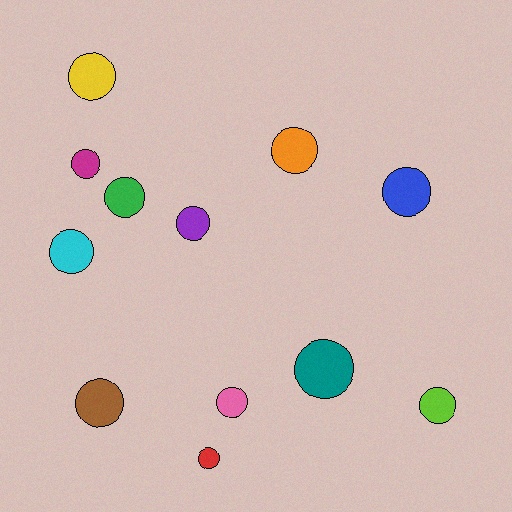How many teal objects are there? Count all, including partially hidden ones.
There is 1 teal object.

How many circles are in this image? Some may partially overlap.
There are 12 circles.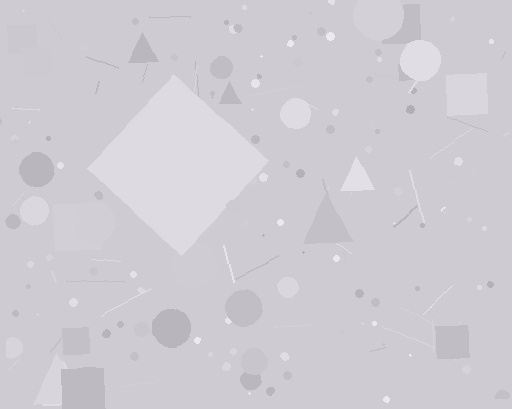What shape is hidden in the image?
A diamond is hidden in the image.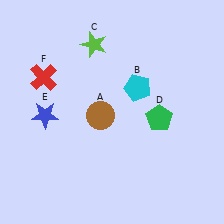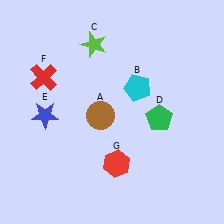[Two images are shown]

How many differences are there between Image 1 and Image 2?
There is 1 difference between the two images.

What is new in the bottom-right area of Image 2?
A red hexagon (G) was added in the bottom-right area of Image 2.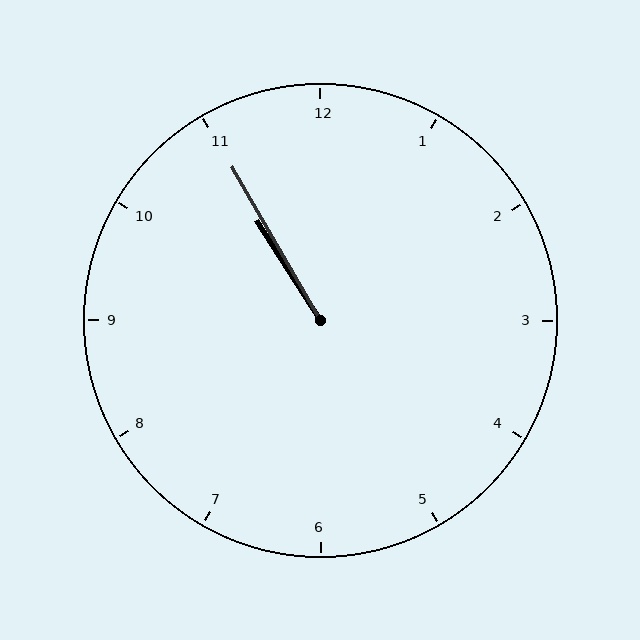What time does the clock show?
10:55.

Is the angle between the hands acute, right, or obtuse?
It is acute.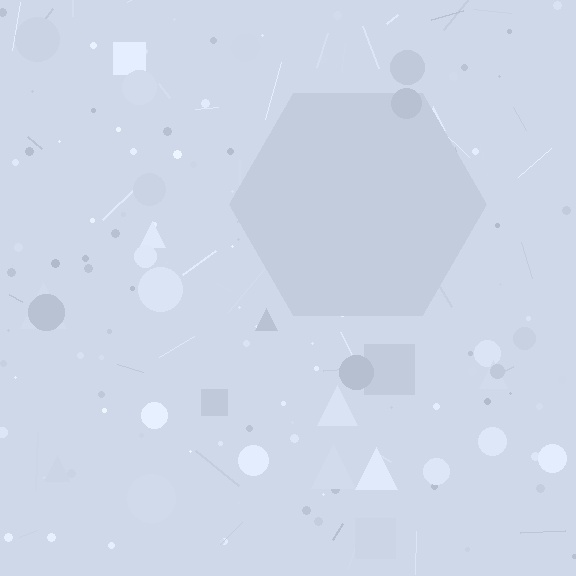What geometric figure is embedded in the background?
A hexagon is embedded in the background.